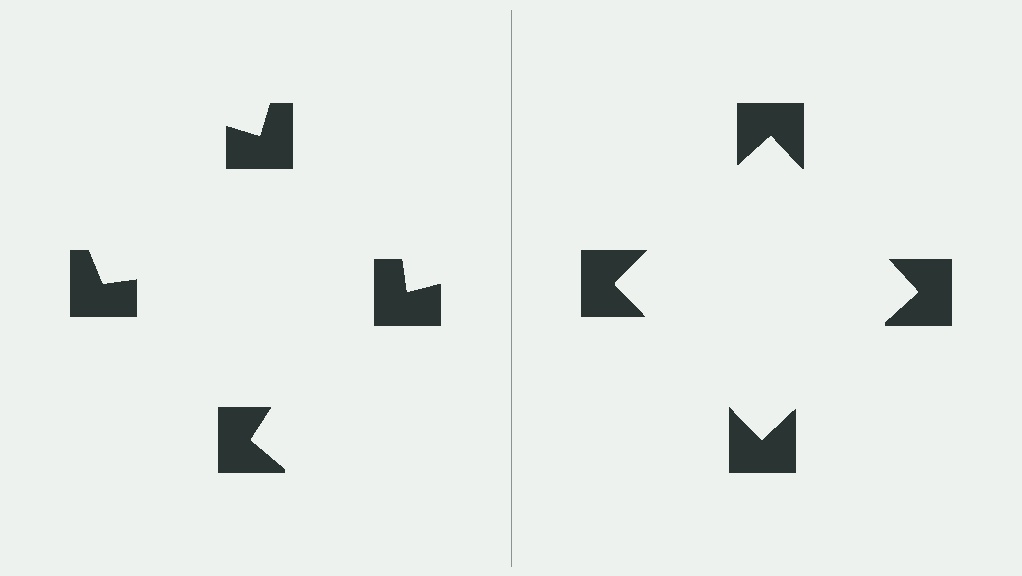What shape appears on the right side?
An illusory square.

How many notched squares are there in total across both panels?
8 — 4 on each side.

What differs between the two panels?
The notched squares are positioned identically on both sides; only the wedge orientations differ. On the right they align to a square; on the left they are misaligned.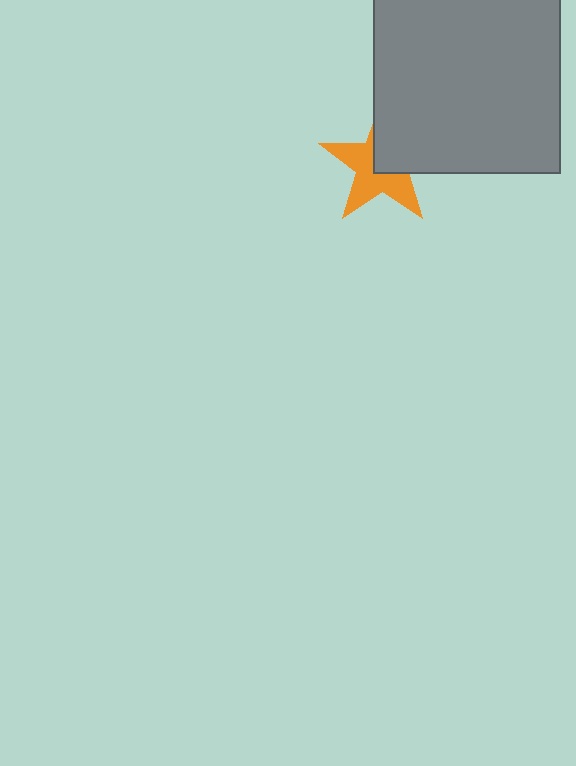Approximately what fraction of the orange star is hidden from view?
Roughly 43% of the orange star is hidden behind the gray square.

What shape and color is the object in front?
The object in front is a gray square.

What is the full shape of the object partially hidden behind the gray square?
The partially hidden object is an orange star.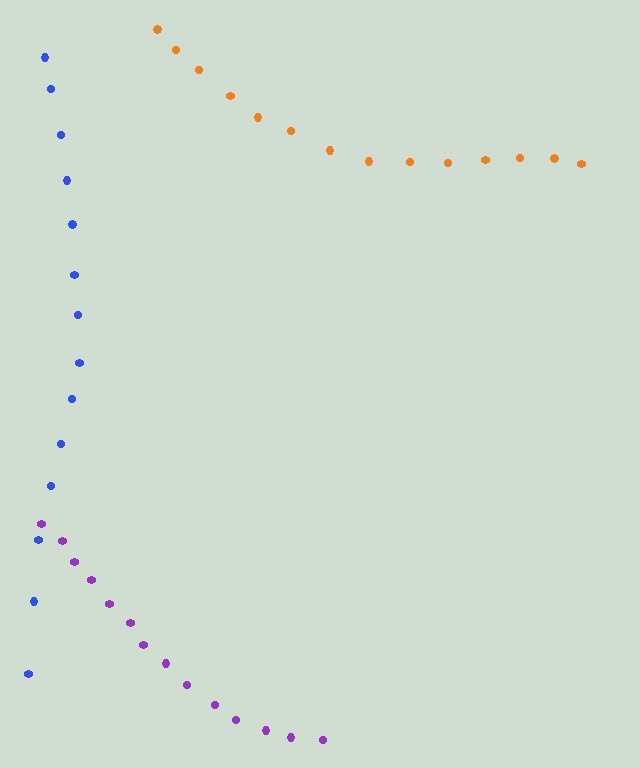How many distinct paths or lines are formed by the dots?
There are 3 distinct paths.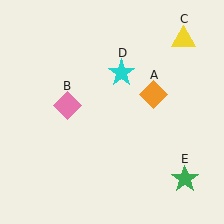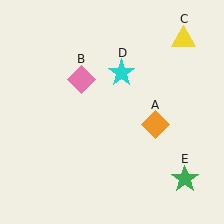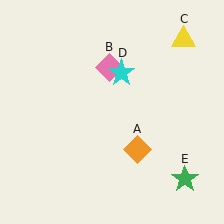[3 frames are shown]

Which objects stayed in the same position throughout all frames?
Yellow triangle (object C) and cyan star (object D) and green star (object E) remained stationary.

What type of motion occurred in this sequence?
The orange diamond (object A), pink diamond (object B) rotated clockwise around the center of the scene.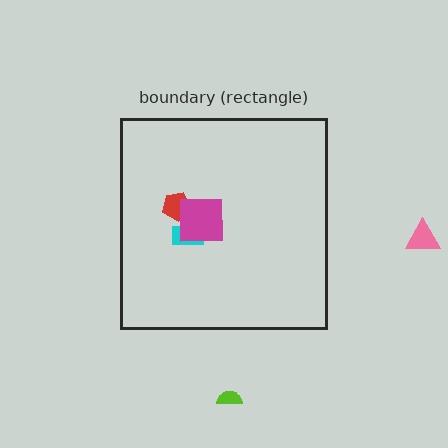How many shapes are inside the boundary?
3 inside, 2 outside.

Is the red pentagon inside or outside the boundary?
Inside.